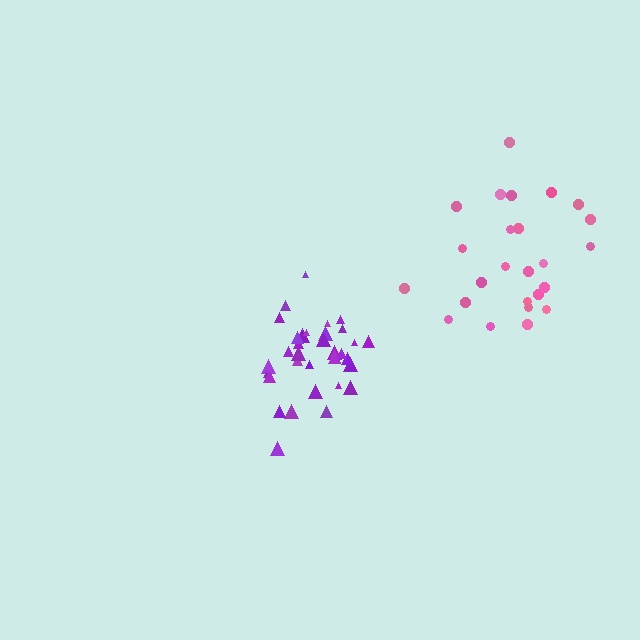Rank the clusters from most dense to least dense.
purple, pink.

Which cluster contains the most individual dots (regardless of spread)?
Purple (35).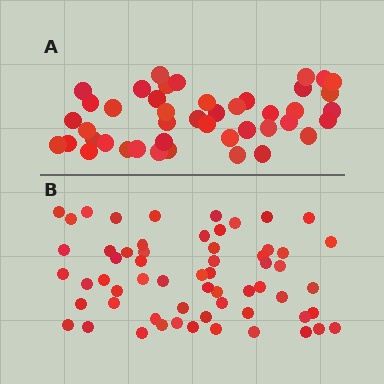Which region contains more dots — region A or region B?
Region B (the bottom region) has more dots.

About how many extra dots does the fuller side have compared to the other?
Region B has approximately 15 more dots than region A.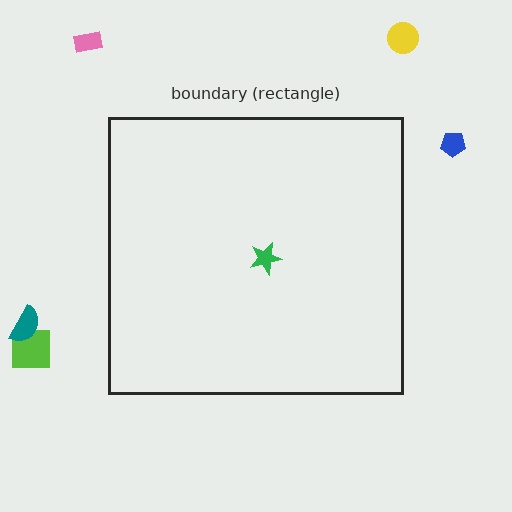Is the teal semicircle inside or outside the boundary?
Outside.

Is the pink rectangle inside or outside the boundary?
Outside.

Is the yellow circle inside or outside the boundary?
Outside.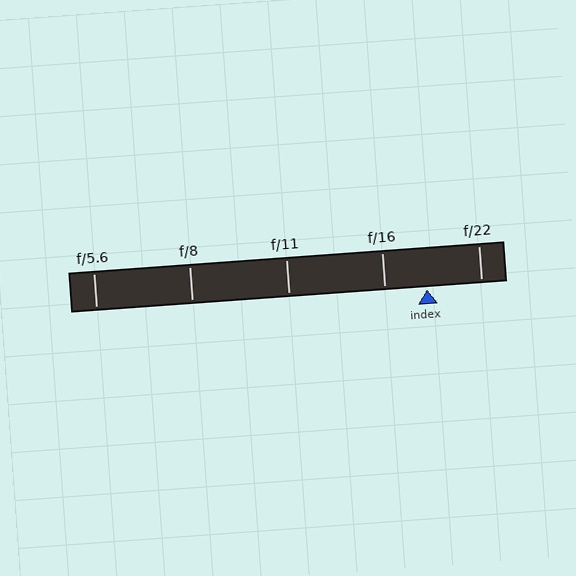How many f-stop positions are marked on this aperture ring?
There are 5 f-stop positions marked.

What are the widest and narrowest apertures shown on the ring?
The widest aperture shown is f/5.6 and the narrowest is f/22.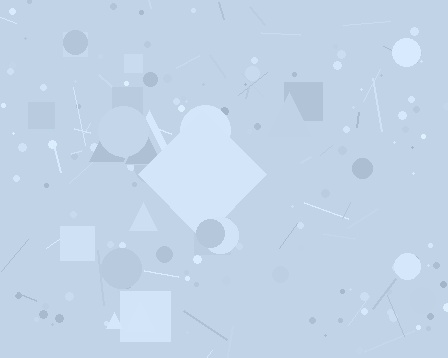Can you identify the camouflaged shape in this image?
The camouflaged shape is a diamond.